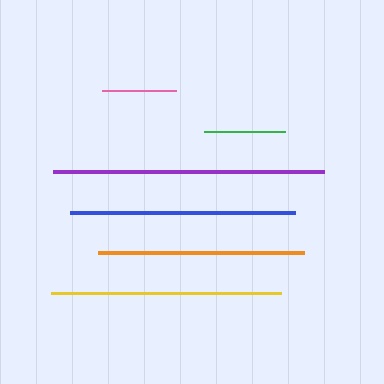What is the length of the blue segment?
The blue segment is approximately 225 pixels long.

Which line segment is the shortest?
The pink line is the shortest at approximately 74 pixels.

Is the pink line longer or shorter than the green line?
The green line is longer than the pink line.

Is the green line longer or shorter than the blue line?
The blue line is longer than the green line.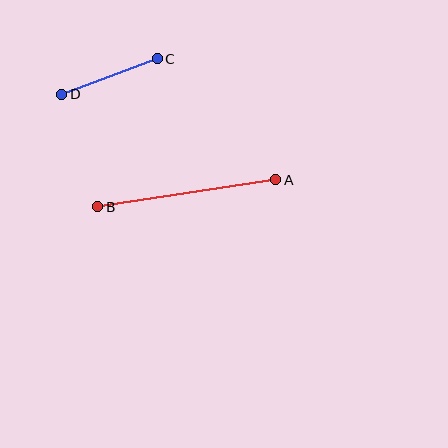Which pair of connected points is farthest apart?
Points A and B are farthest apart.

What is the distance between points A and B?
The distance is approximately 180 pixels.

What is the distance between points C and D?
The distance is approximately 102 pixels.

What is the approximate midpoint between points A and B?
The midpoint is at approximately (187, 193) pixels.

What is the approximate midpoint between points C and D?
The midpoint is at approximately (109, 77) pixels.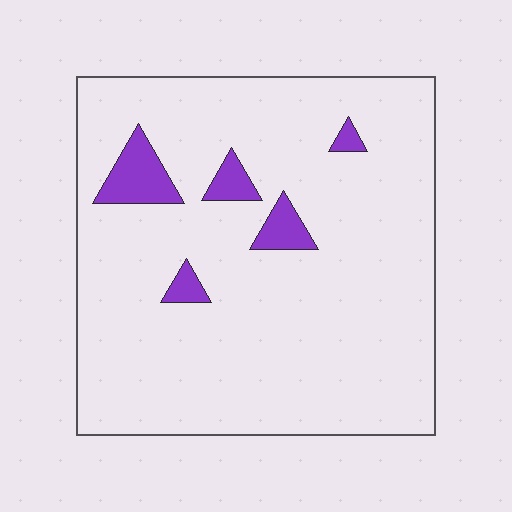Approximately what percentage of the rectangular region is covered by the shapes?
Approximately 5%.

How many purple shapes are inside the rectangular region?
5.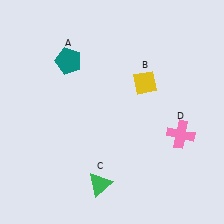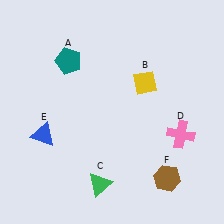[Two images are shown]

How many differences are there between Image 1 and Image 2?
There are 2 differences between the two images.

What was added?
A blue triangle (E), a brown hexagon (F) were added in Image 2.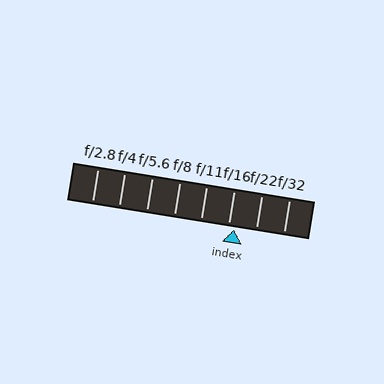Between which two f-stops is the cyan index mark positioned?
The index mark is between f/16 and f/22.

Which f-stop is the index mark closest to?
The index mark is closest to f/16.